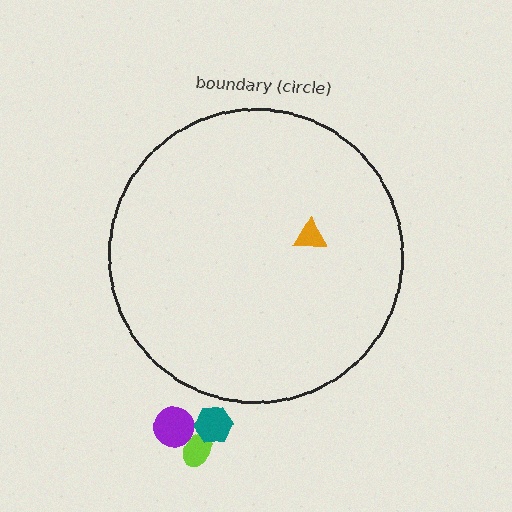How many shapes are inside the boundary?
1 inside, 3 outside.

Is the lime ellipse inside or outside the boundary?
Outside.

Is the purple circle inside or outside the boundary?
Outside.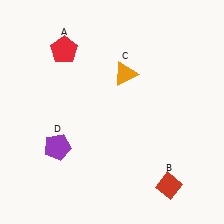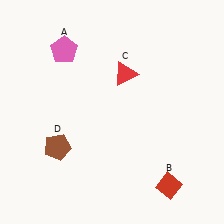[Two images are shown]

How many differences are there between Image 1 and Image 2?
There are 3 differences between the two images.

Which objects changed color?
A changed from red to pink. C changed from orange to red. D changed from purple to brown.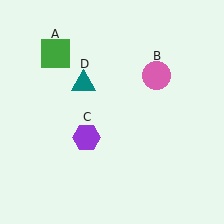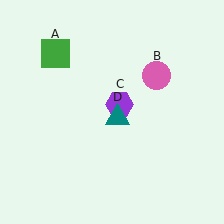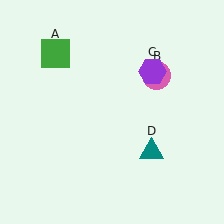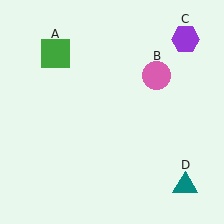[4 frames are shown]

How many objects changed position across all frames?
2 objects changed position: purple hexagon (object C), teal triangle (object D).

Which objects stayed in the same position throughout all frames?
Green square (object A) and pink circle (object B) remained stationary.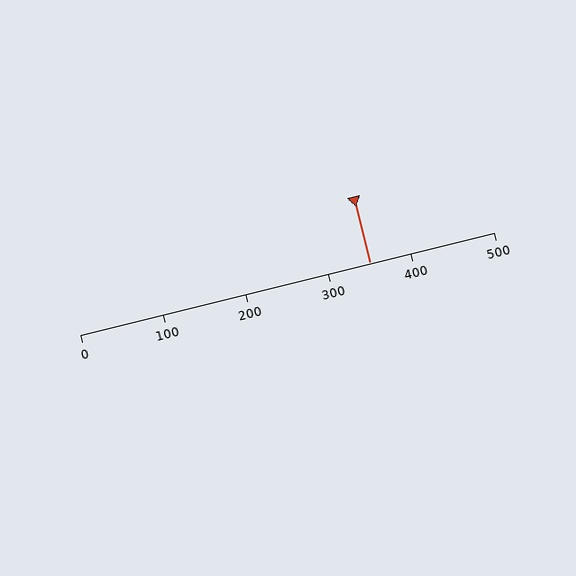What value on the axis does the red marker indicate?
The marker indicates approximately 350.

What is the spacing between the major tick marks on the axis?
The major ticks are spaced 100 apart.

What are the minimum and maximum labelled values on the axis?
The axis runs from 0 to 500.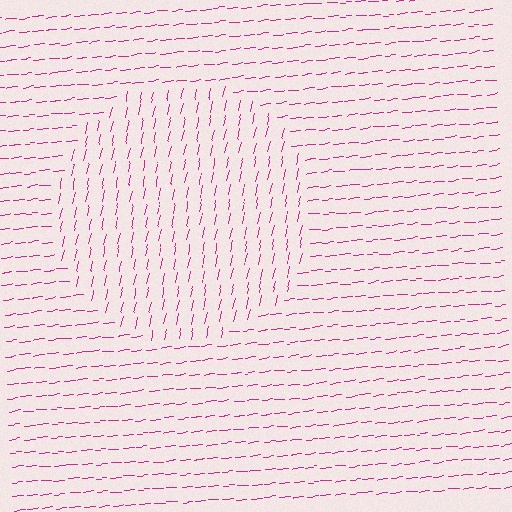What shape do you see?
I see a circle.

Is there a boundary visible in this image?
Yes, there is a texture boundary formed by a change in line orientation.